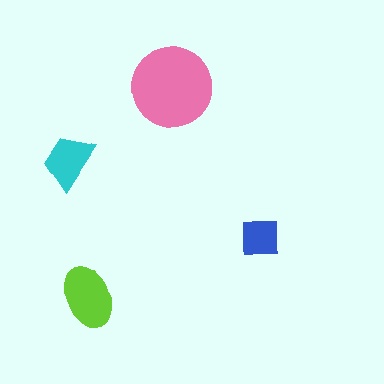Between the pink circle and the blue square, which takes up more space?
The pink circle.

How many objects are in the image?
There are 4 objects in the image.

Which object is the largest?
The pink circle.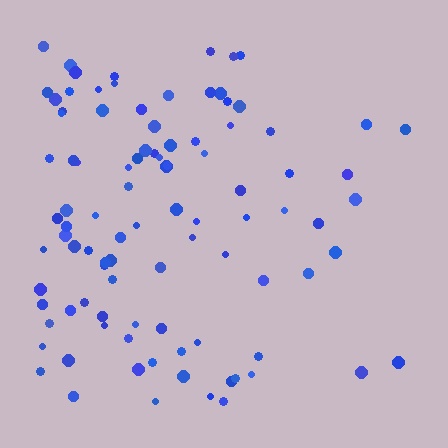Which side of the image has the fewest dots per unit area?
The right.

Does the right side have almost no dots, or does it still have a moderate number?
Still a moderate number, just noticeably fewer than the left.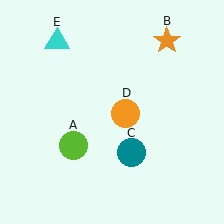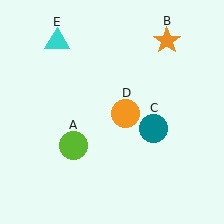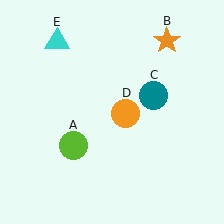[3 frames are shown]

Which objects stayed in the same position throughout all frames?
Lime circle (object A) and orange star (object B) and orange circle (object D) and cyan triangle (object E) remained stationary.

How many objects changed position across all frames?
1 object changed position: teal circle (object C).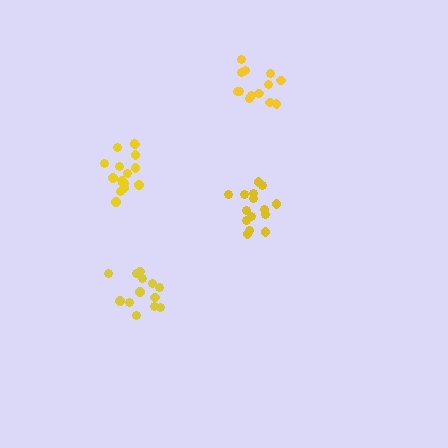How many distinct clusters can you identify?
There are 4 distinct clusters.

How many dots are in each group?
Group 1: 13 dots, Group 2: 15 dots, Group 3: 13 dots, Group 4: 16 dots (57 total).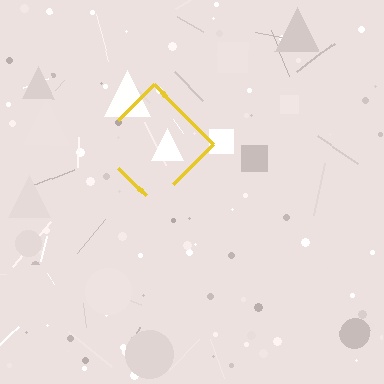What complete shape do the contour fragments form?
The contour fragments form a diamond.